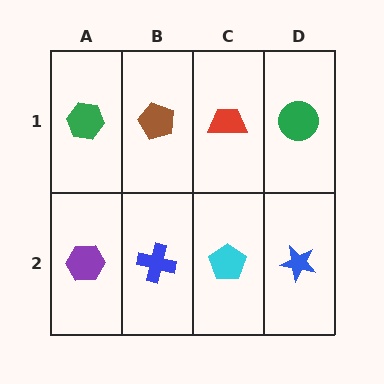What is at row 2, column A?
A purple hexagon.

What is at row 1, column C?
A red trapezoid.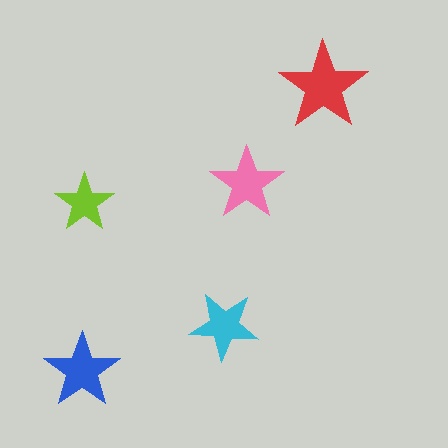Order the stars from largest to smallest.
the red one, the blue one, the pink one, the cyan one, the lime one.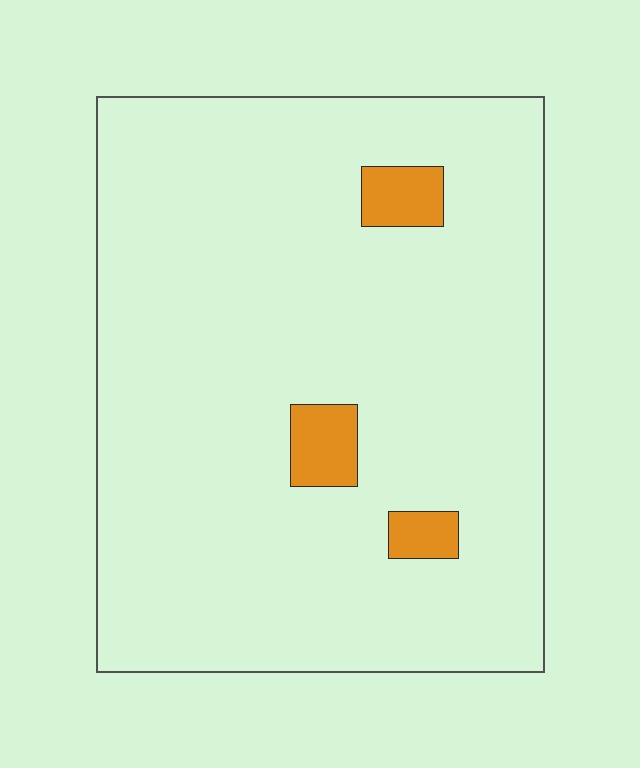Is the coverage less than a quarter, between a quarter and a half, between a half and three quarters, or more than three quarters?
Less than a quarter.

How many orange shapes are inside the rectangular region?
3.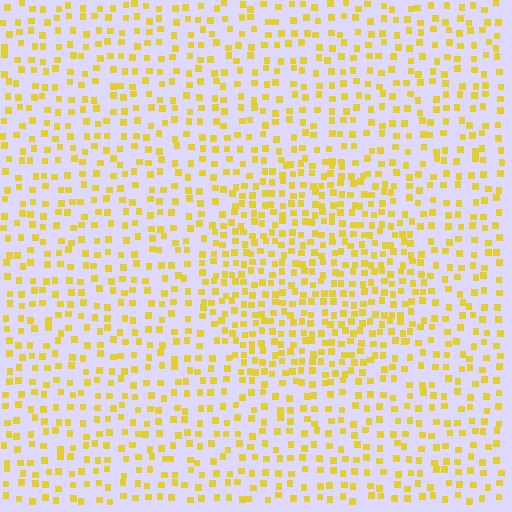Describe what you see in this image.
The image contains small yellow elements arranged at two different densities. A circle-shaped region is visible where the elements are more densely packed than the surrounding area.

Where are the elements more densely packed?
The elements are more densely packed inside the circle boundary.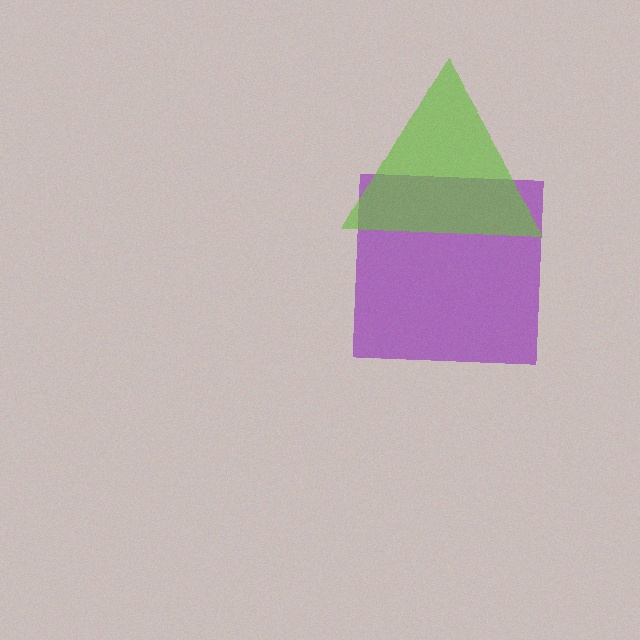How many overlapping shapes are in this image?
There are 2 overlapping shapes in the image.